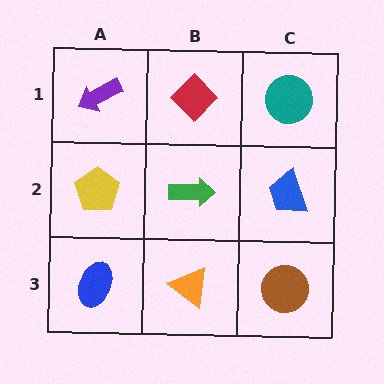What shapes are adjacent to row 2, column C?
A teal circle (row 1, column C), a brown circle (row 3, column C), a green arrow (row 2, column B).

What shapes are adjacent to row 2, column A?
A purple arrow (row 1, column A), a blue ellipse (row 3, column A), a green arrow (row 2, column B).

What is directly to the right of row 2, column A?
A green arrow.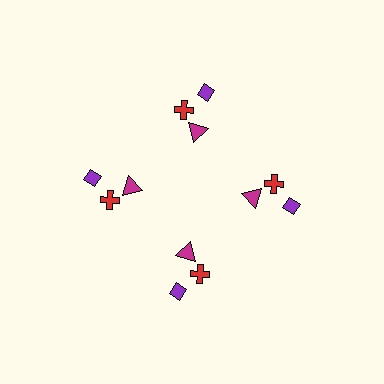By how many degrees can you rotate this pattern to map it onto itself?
The pattern maps onto itself every 90 degrees of rotation.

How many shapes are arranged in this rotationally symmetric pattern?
There are 12 shapes, arranged in 4 groups of 3.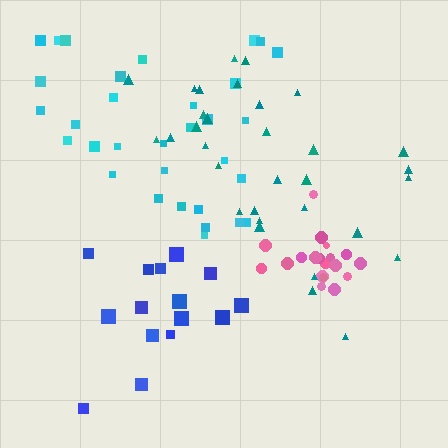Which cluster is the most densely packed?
Pink.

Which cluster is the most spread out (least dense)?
Blue.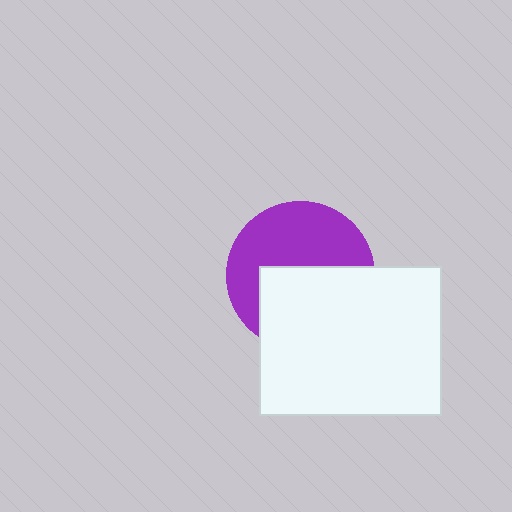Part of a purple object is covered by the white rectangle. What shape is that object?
It is a circle.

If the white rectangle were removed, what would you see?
You would see the complete purple circle.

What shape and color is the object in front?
The object in front is a white rectangle.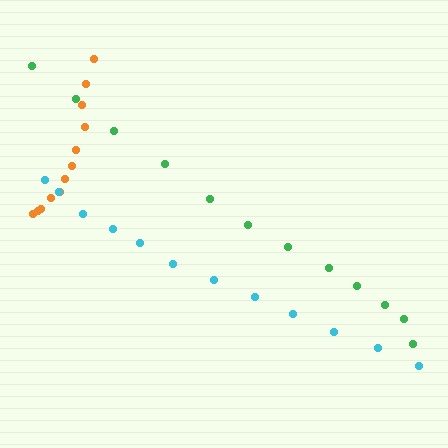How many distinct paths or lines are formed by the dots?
There are 3 distinct paths.